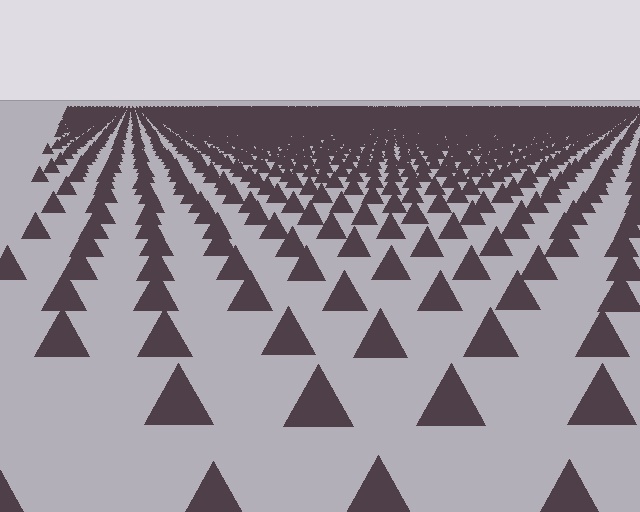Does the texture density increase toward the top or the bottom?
Density increases toward the top.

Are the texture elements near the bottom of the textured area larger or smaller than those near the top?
Larger. Near the bottom, elements are closer to the viewer and appear at a bigger on-screen size.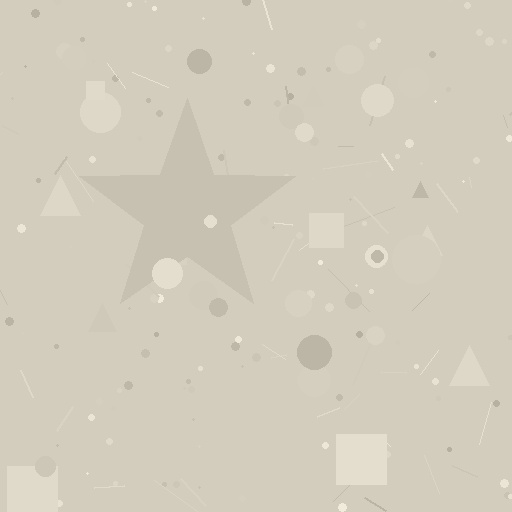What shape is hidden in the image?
A star is hidden in the image.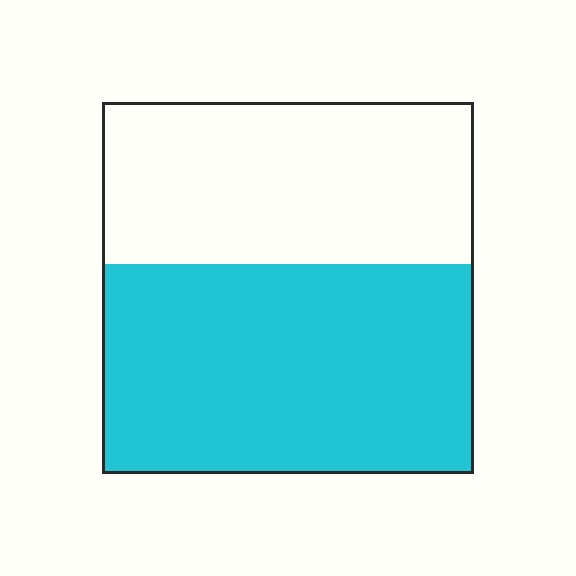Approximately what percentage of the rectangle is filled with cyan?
Approximately 55%.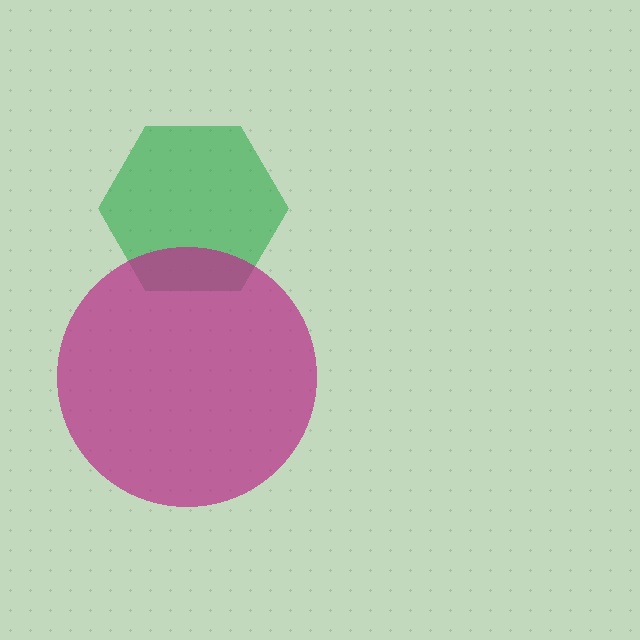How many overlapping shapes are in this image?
There are 2 overlapping shapes in the image.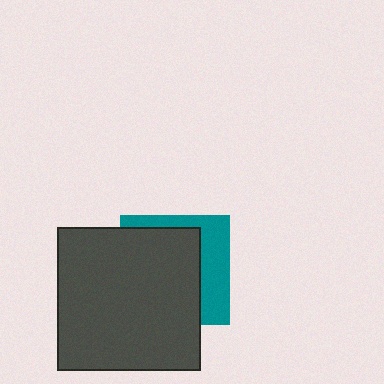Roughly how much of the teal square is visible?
A small part of it is visible (roughly 34%).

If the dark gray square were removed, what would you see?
You would see the complete teal square.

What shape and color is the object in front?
The object in front is a dark gray square.